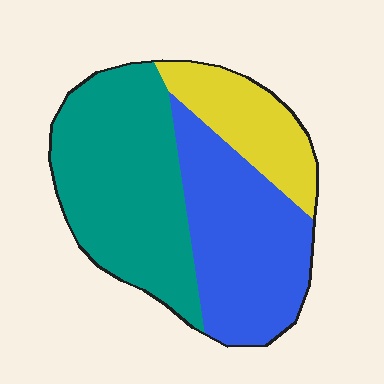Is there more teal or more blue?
Teal.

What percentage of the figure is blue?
Blue covers 37% of the figure.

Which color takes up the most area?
Teal, at roughly 45%.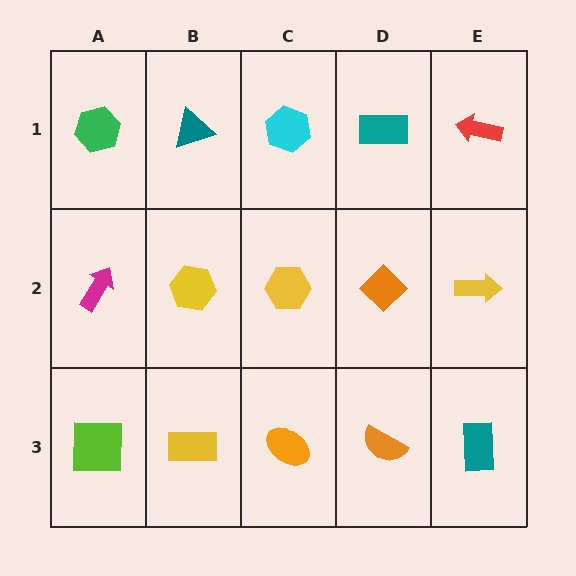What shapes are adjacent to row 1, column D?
An orange diamond (row 2, column D), a cyan hexagon (row 1, column C), a red arrow (row 1, column E).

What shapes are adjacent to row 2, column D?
A teal rectangle (row 1, column D), an orange semicircle (row 3, column D), a yellow hexagon (row 2, column C), a yellow arrow (row 2, column E).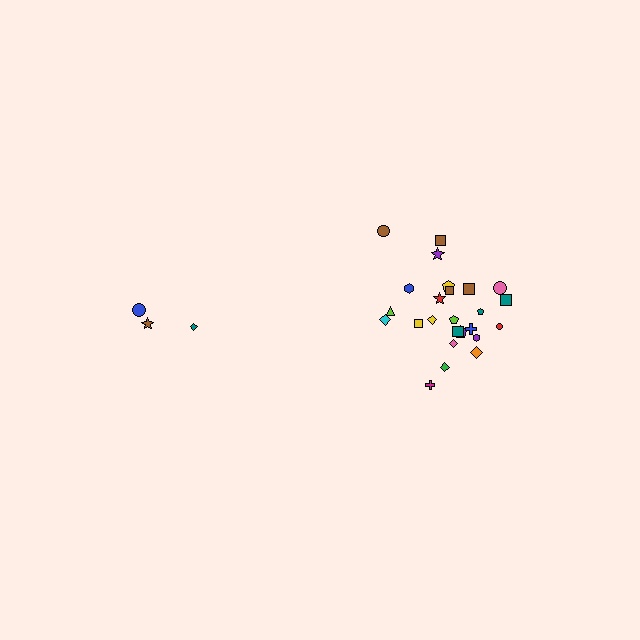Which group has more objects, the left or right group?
The right group.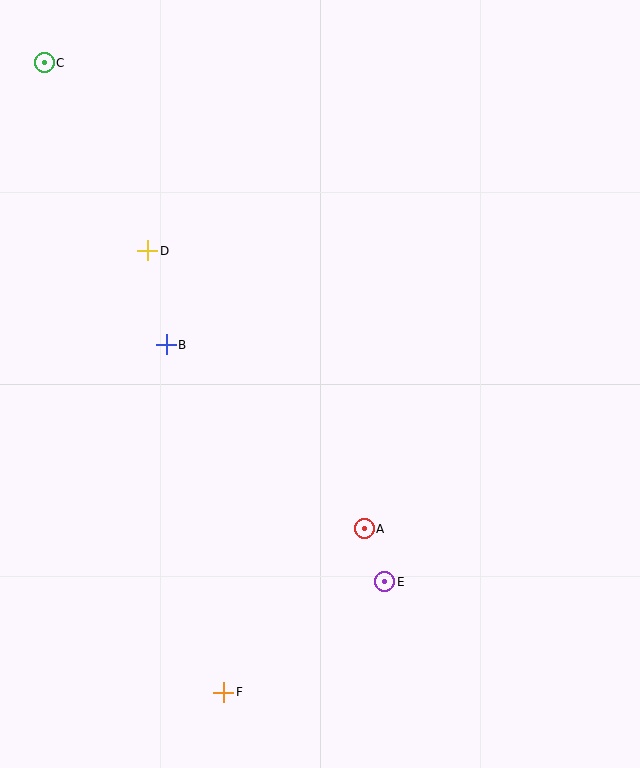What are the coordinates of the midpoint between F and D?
The midpoint between F and D is at (186, 471).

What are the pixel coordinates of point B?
Point B is at (166, 345).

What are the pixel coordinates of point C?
Point C is at (44, 63).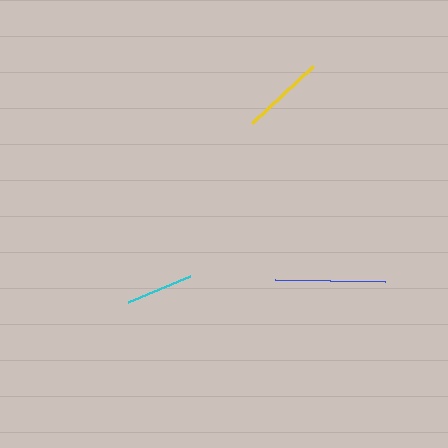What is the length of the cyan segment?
The cyan segment is approximately 67 pixels long.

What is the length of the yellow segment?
The yellow segment is approximately 84 pixels long.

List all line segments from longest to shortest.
From longest to shortest: blue, yellow, cyan.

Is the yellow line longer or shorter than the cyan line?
The yellow line is longer than the cyan line.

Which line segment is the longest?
The blue line is the longest at approximately 110 pixels.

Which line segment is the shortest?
The cyan line is the shortest at approximately 67 pixels.